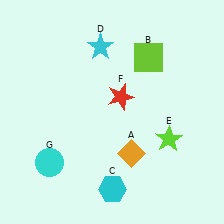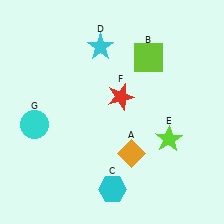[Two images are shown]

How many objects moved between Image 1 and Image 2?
1 object moved between the two images.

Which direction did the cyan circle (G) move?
The cyan circle (G) moved up.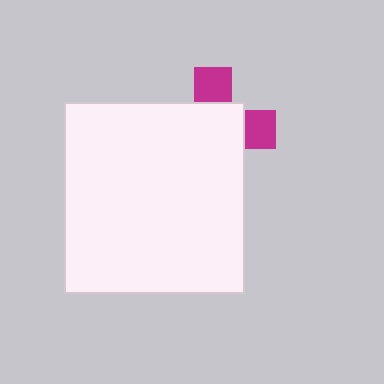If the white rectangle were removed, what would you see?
You would see the complete magenta cross.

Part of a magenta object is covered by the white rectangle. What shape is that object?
It is a cross.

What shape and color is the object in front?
The object in front is a white rectangle.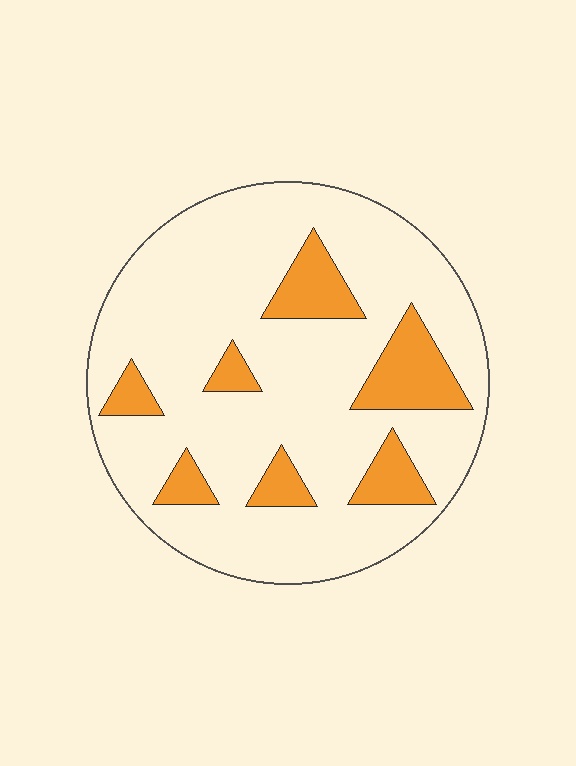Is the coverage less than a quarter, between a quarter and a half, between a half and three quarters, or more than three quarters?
Less than a quarter.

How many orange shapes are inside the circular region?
7.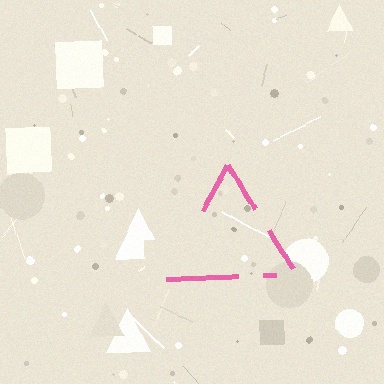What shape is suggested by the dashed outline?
The dashed outline suggests a triangle.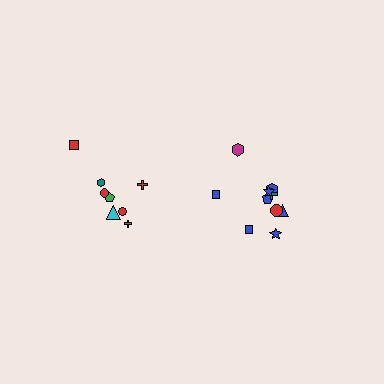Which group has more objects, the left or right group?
The right group.